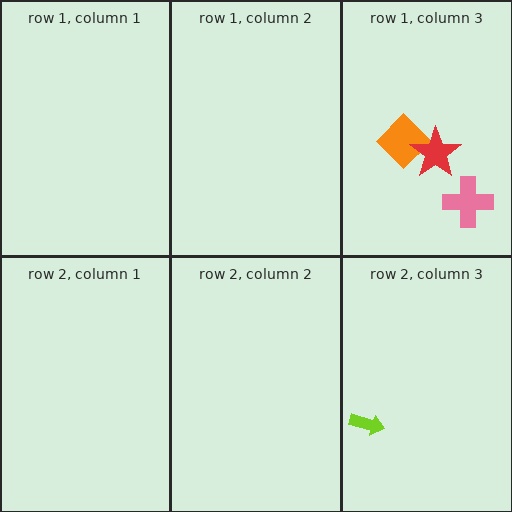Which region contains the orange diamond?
The row 1, column 3 region.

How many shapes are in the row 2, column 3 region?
1.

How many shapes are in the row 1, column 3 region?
3.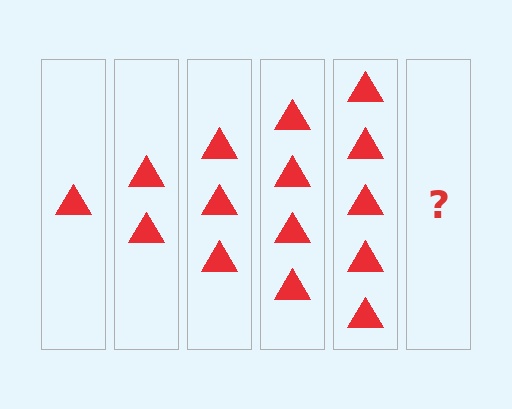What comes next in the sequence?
The next element should be 6 triangles.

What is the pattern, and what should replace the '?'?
The pattern is that each step adds one more triangle. The '?' should be 6 triangles.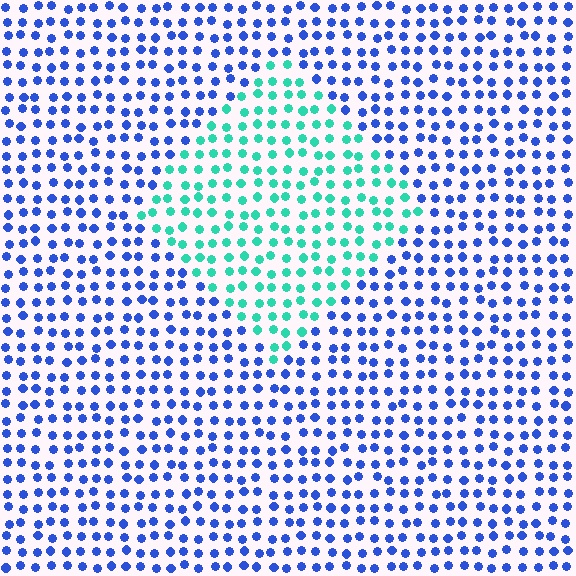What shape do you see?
I see a diamond.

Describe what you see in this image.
The image is filled with small blue elements in a uniform arrangement. A diamond-shaped region is visible where the elements are tinted to a slightly different hue, forming a subtle color boundary.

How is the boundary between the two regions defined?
The boundary is defined purely by a slight shift in hue (about 62 degrees). Spacing, size, and orientation are identical on both sides.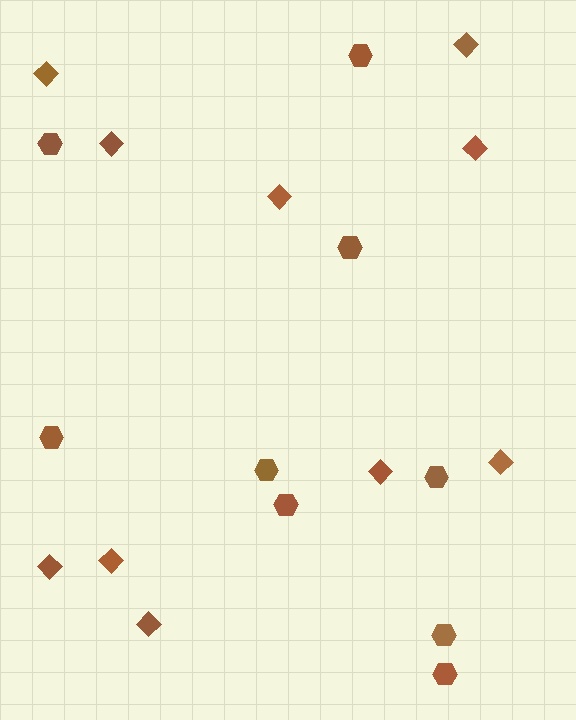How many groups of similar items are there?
There are 2 groups: one group of diamonds (10) and one group of hexagons (9).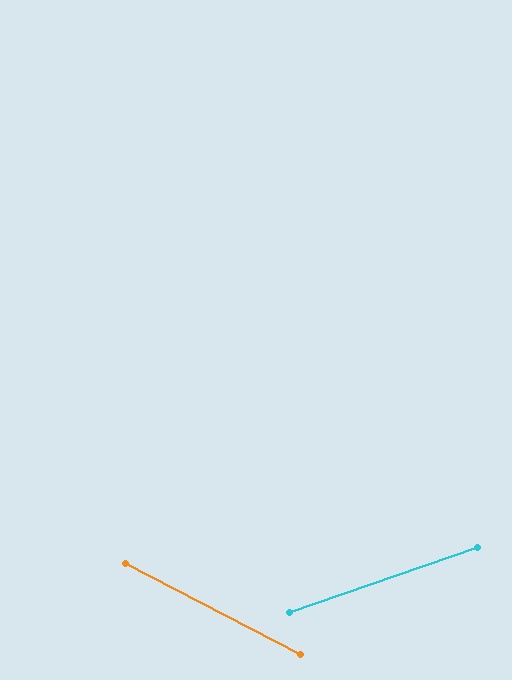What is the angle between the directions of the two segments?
Approximately 46 degrees.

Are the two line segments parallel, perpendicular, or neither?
Neither parallel nor perpendicular — they differ by about 46°.